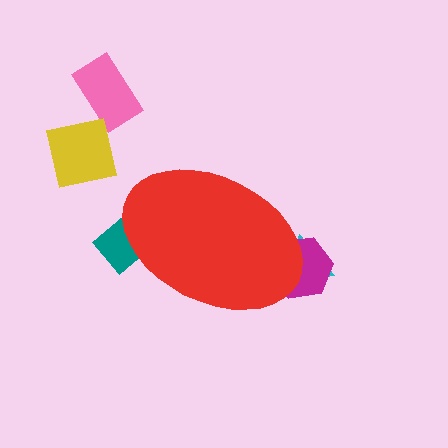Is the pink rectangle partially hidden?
No, the pink rectangle is fully visible.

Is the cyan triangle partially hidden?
Yes, the cyan triangle is partially hidden behind the red ellipse.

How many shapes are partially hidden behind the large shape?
3 shapes are partially hidden.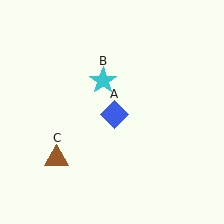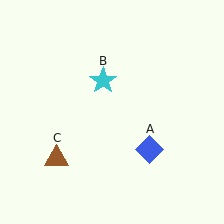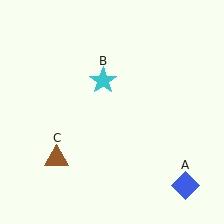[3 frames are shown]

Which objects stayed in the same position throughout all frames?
Cyan star (object B) and brown triangle (object C) remained stationary.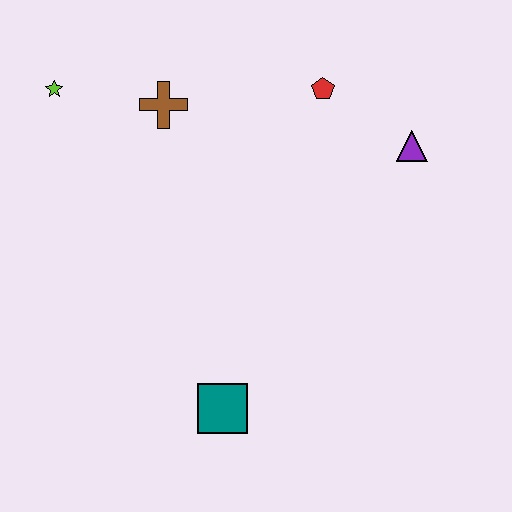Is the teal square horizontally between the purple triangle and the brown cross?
Yes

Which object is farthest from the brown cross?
The teal square is farthest from the brown cross.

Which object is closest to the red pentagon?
The purple triangle is closest to the red pentagon.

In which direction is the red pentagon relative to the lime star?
The red pentagon is to the right of the lime star.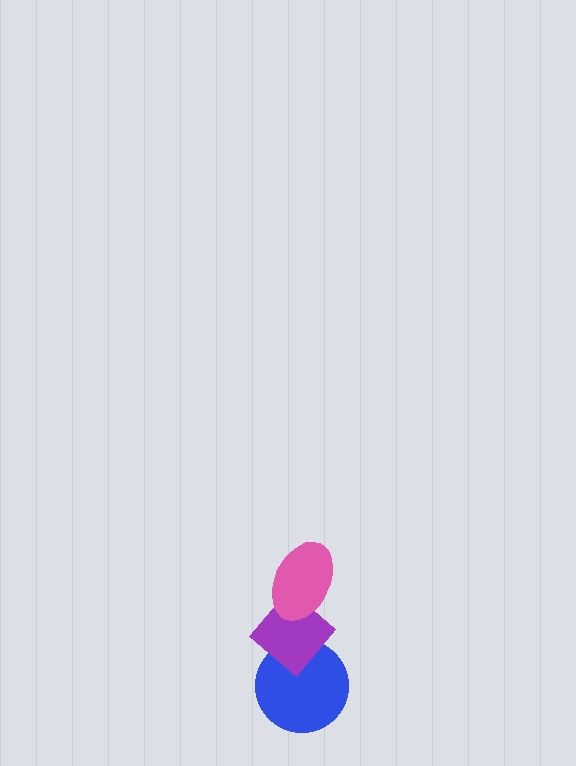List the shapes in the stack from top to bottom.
From top to bottom: the pink ellipse, the purple diamond, the blue circle.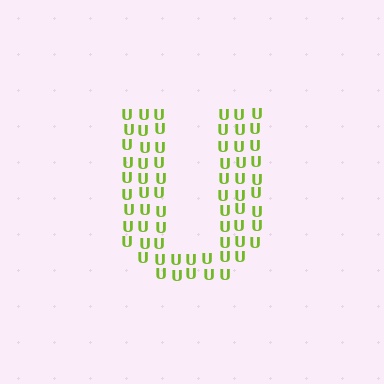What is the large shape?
The large shape is the letter U.